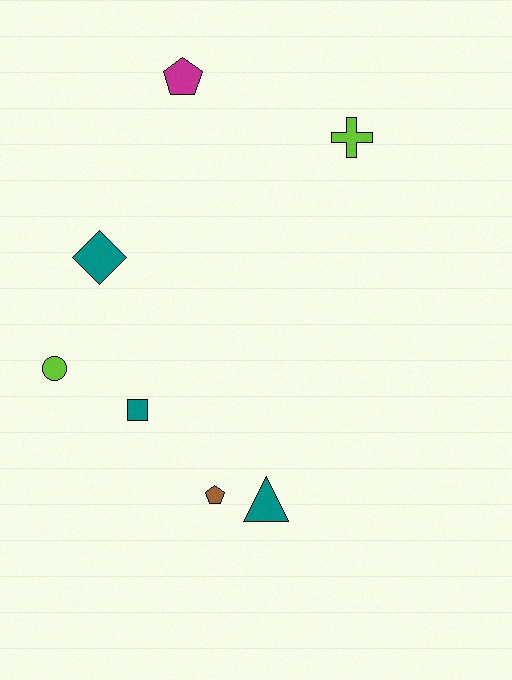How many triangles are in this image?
There is 1 triangle.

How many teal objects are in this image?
There are 3 teal objects.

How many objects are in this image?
There are 7 objects.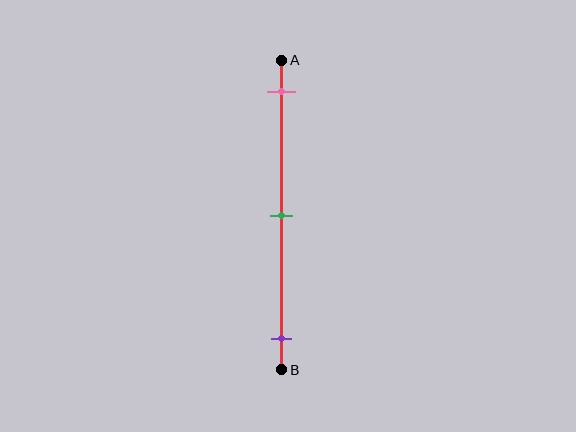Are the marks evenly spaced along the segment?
Yes, the marks are approximately evenly spaced.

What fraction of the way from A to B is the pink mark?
The pink mark is approximately 10% (0.1) of the way from A to B.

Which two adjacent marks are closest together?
The pink and green marks are the closest adjacent pair.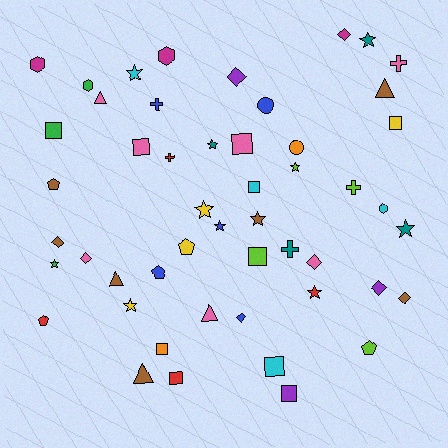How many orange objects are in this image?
There are 2 orange objects.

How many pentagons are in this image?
There are 5 pentagons.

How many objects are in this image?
There are 50 objects.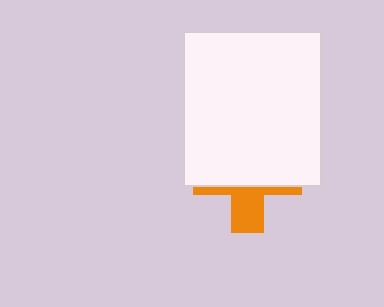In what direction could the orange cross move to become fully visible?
The orange cross could move down. That would shift it out from behind the white rectangle entirely.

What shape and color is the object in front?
The object in front is a white rectangle.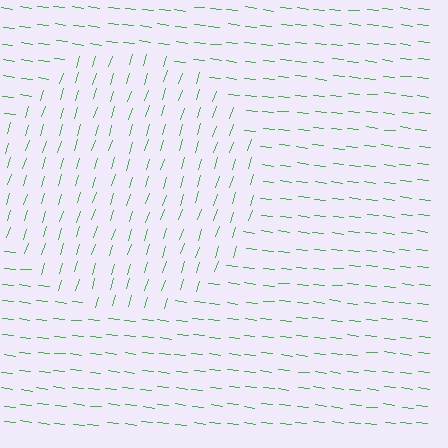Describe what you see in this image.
The image is filled with small green line segments. A circle region in the image has lines oriented differently from the surrounding lines, creating a visible texture boundary.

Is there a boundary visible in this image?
Yes, there is a texture boundary formed by a change in line orientation.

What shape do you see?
I see a circle.